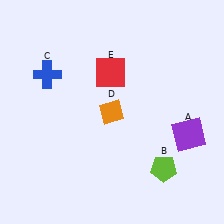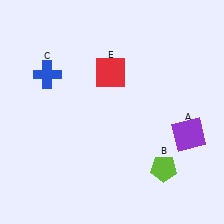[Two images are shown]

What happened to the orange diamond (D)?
The orange diamond (D) was removed in Image 2. It was in the bottom-left area of Image 1.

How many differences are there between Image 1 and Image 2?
There is 1 difference between the two images.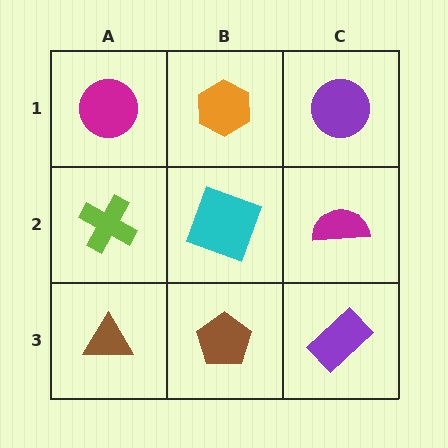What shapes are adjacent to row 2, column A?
A magenta circle (row 1, column A), a brown triangle (row 3, column A), a cyan square (row 2, column B).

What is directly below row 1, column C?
A magenta semicircle.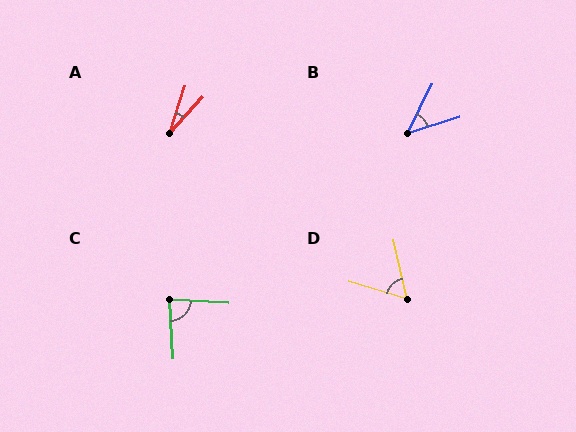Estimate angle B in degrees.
Approximately 46 degrees.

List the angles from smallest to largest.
A (25°), B (46°), D (61°), C (82°).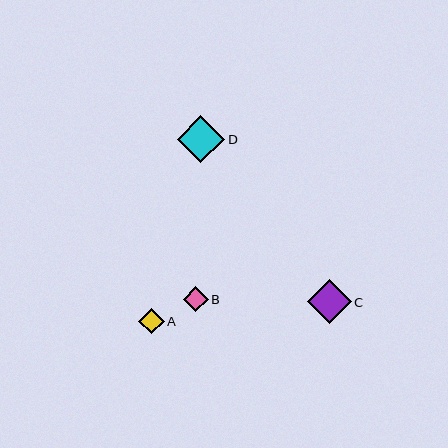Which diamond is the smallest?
Diamond B is the smallest with a size of approximately 25 pixels.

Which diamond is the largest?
Diamond D is the largest with a size of approximately 47 pixels.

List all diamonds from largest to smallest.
From largest to smallest: D, C, A, B.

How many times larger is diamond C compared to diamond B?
Diamond C is approximately 1.7 times the size of diamond B.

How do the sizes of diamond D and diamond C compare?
Diamond D and diamond C are approximately the same size.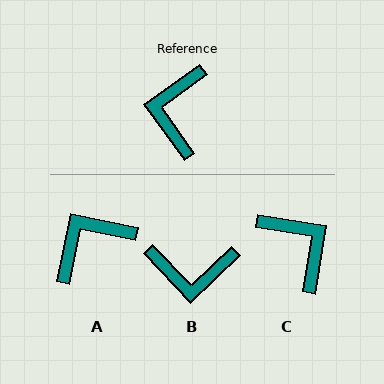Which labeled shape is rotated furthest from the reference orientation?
C, about 135 degrees away.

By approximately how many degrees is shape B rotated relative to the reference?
Approximately 98 degrees counter-clockwise.